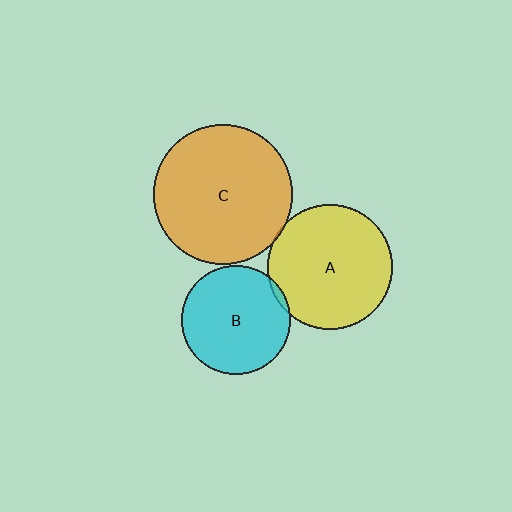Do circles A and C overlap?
Yes.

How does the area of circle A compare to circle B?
Approximately 1.3 times.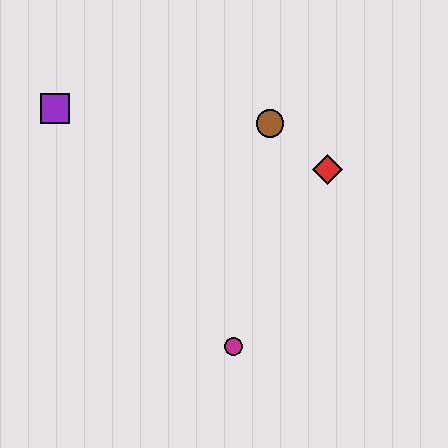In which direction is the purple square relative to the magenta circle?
The purple square is above the magenta circle.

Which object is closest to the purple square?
The brown circle is closest to the purple square.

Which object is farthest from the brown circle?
The magenta circle is farthest from the brown circle.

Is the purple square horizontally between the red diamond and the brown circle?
No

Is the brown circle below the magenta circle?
No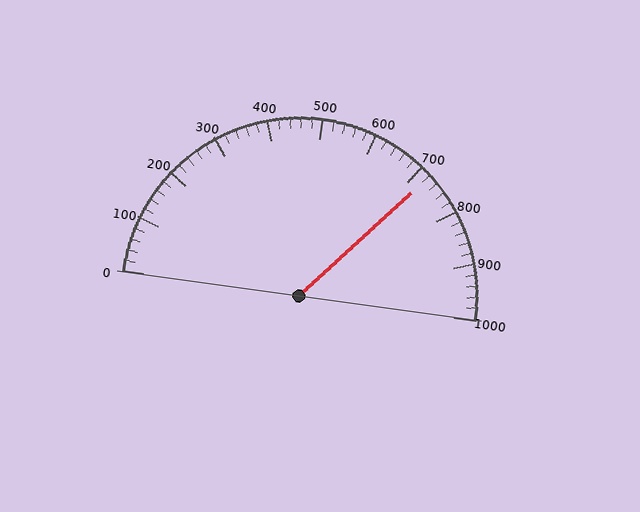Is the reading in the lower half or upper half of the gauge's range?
The reading is in the upper half of the range (0 to 1000).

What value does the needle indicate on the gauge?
The needle indicates approximately 720.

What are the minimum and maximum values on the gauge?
The gauge ranges from 0 to 1000.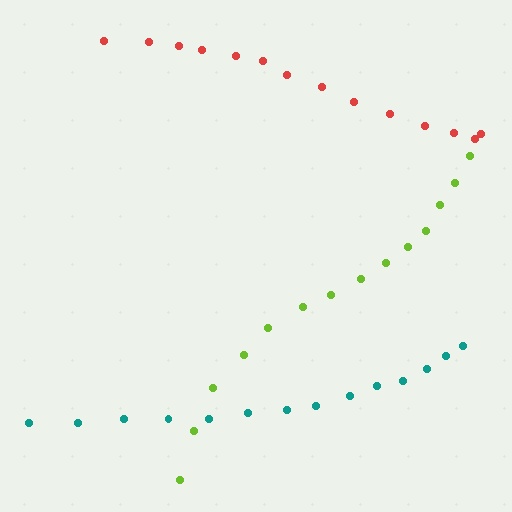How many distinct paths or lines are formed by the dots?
There are 3 distinct paths.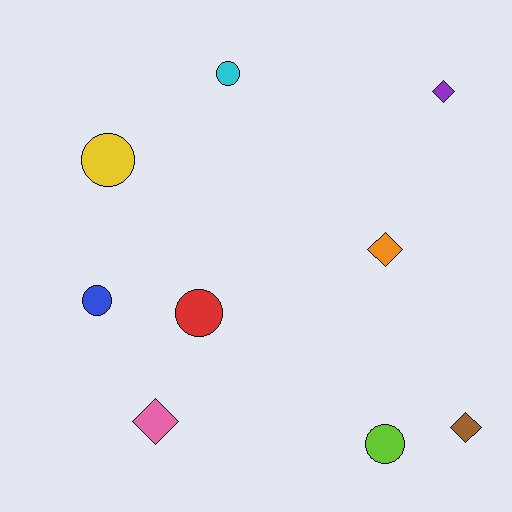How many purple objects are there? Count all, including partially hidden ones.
There is 1 purple object.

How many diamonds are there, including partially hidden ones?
There are 4 diamonds.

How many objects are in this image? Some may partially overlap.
There are 9 objects.